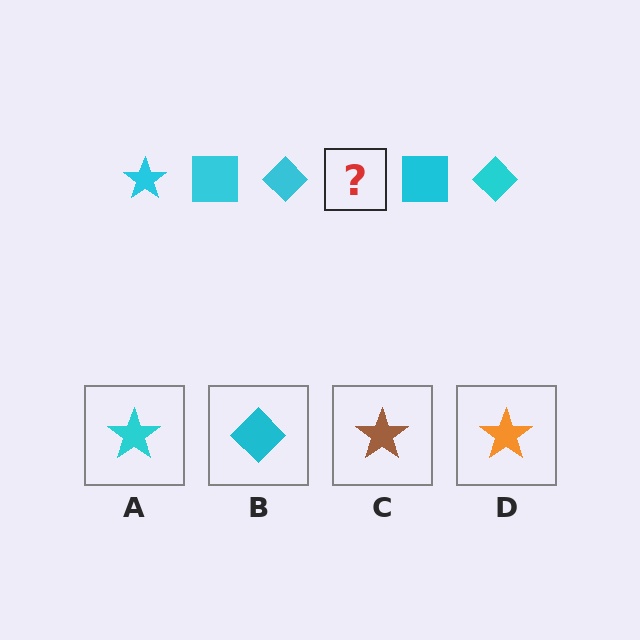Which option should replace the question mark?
Option A.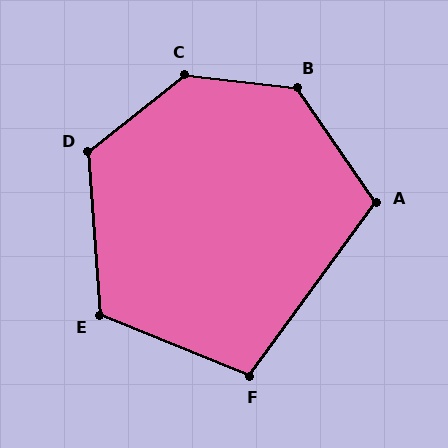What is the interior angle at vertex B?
Approximately 132 degrees (obtuse).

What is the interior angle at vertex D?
Approximately 124 degrees (obtuse).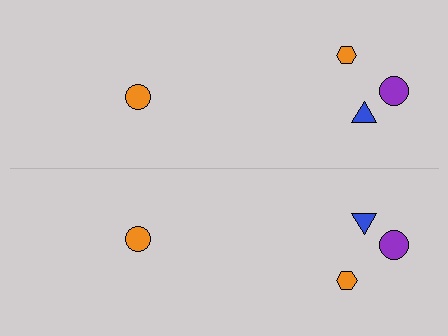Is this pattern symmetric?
Yes, this pattern has bilateral (reflection) symmetry.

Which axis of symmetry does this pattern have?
The pattern has a horizontal axis of symmetry running through the center of the image.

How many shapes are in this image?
There are 8 shapes in this image.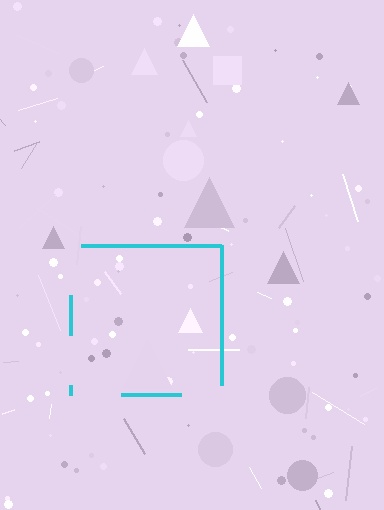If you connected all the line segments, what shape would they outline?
They would outline a square.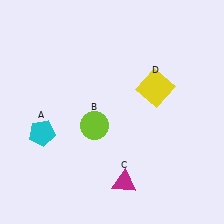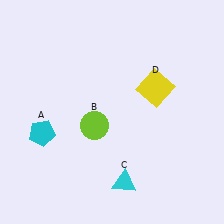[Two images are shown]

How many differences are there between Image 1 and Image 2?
There is 1 difference between the two images.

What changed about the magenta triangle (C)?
In Image 1, C is magenta. In Image 2, it changed to cyan.